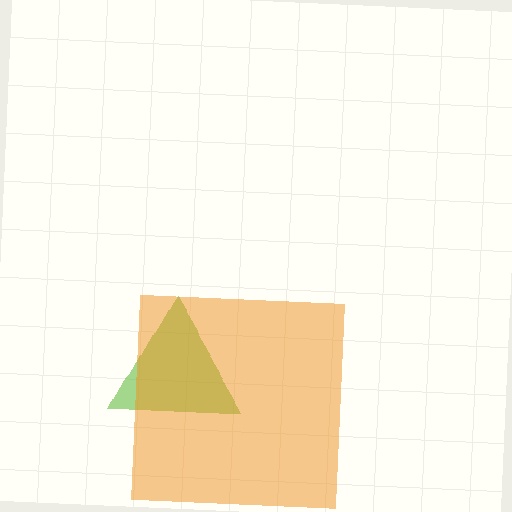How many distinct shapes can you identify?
There are 2 distinct shapes: a lime triangle, an orange square.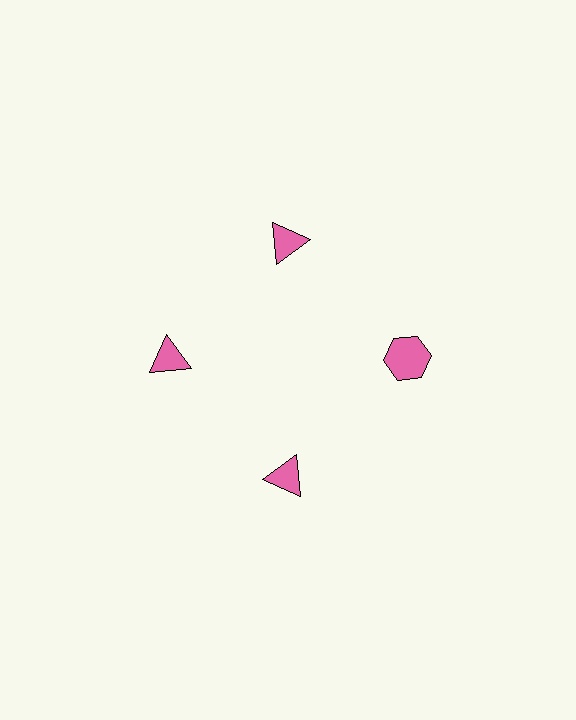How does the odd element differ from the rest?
It has a different shape: hexagon instead of triangle.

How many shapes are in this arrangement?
There are 4 shapes arranged in a ring pattern.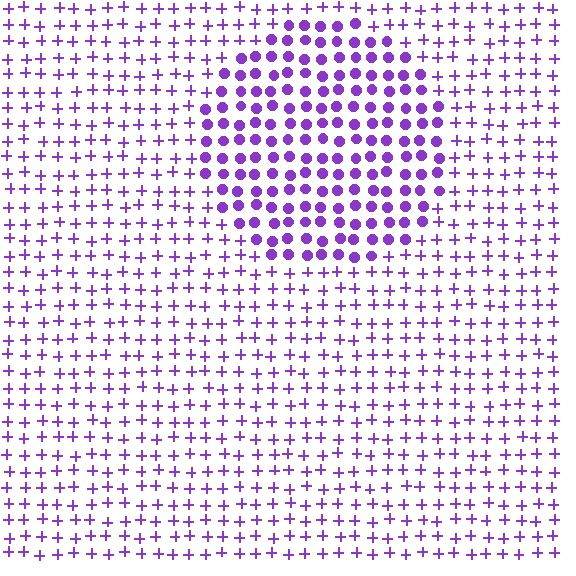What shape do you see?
I see a circle.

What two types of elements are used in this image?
The image uses circles inside the circle region and plus signs outside it.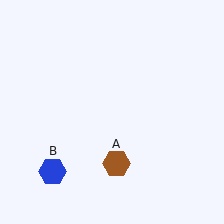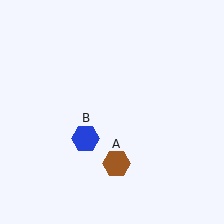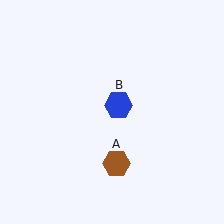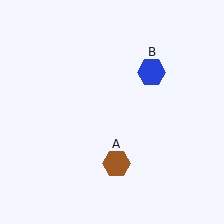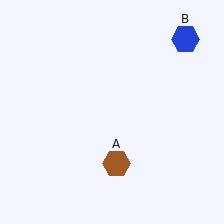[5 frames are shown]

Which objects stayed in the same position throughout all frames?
Brown hexagon (object A) remained stationary.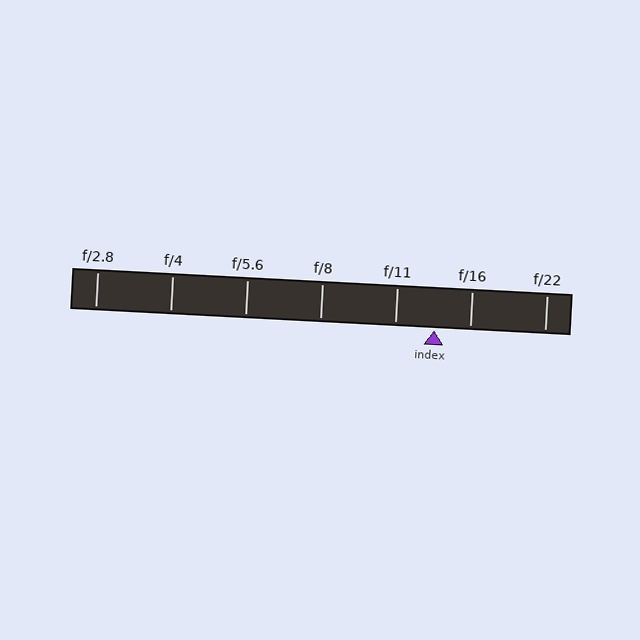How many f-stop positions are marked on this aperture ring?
There are 7 f-stop positions marked.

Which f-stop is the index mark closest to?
The index mark is closest to f/16.